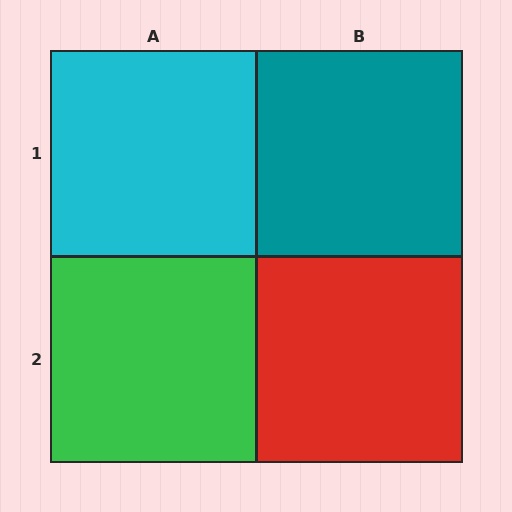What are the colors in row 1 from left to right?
Cyan, teal.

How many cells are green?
1 cell is green.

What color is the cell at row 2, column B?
Red.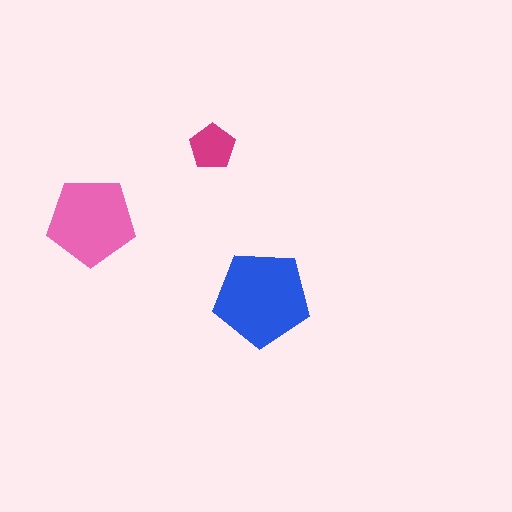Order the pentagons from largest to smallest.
the blue one, the pink one, the magenta one.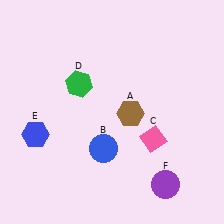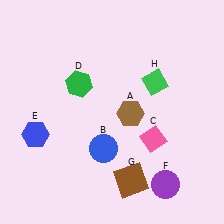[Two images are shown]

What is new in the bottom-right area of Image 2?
A brown square (G) was added in the bottom-right area of Image 2.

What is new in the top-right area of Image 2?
A green diamond (H) was added in the top-right area of Image 2.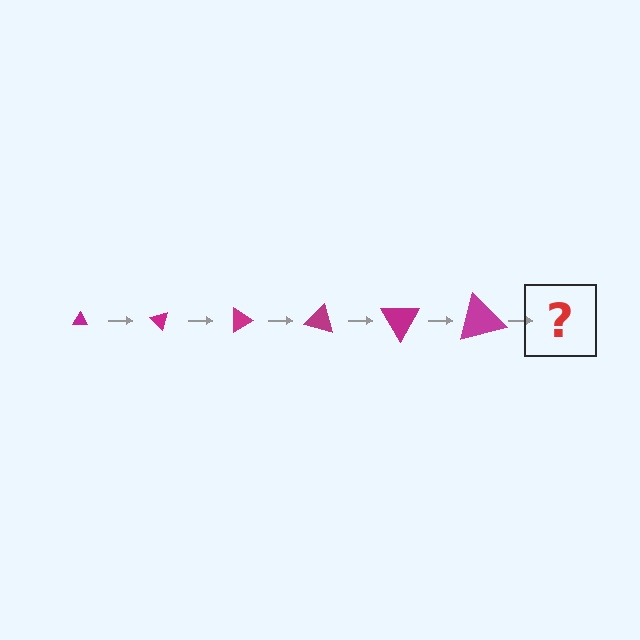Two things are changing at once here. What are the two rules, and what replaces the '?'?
The two rules are that the triangle grows larger each step and it rotates 45 degrees each step. The '?' should be a triangle, larger than the previous one and rotated 270 degrees from the start.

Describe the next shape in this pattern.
It should be a triangle, larger than the previous one and rotated 270 degrees from the start.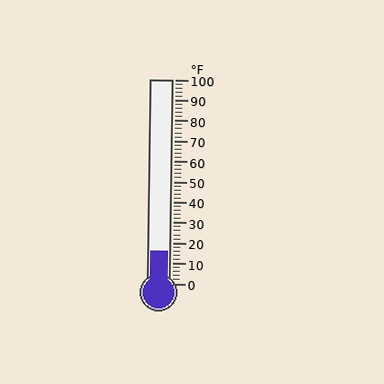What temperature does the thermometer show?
The thermometer shows approximately 16°F.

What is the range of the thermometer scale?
The thermometer scale ranges from 0°F to 100°F.